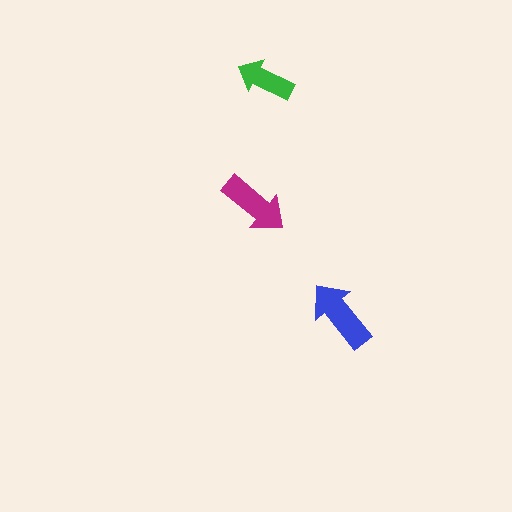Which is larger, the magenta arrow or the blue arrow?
The blue one.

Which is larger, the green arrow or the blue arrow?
The blue one.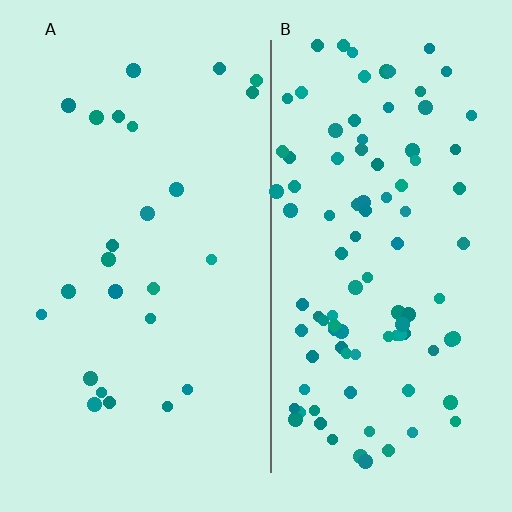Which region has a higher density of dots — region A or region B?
B (the right).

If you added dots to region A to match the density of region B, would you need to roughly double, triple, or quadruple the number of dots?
Approximately quadruple.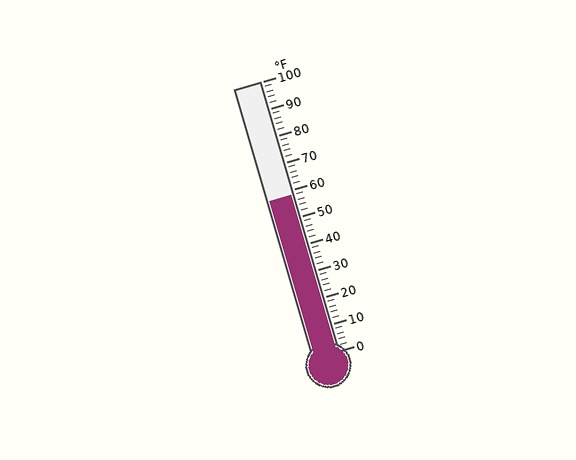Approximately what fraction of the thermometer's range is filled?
The thermometer is filled to approximately 60% of its range.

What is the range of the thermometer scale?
The thermometer scale ranges from 0°F to 100°F.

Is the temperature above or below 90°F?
The temperature is below 90°F.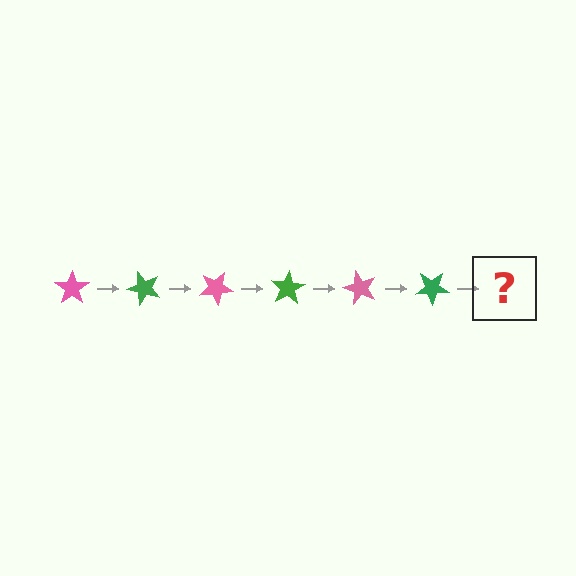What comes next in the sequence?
The next element should be a pink star, rotated 300 degrees from the start.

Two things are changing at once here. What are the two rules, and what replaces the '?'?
The two rules are that it rotates 50 degrees each step and the color cycles through pink and green. The '?' should be a pink star, rotated 300 degrees from the start.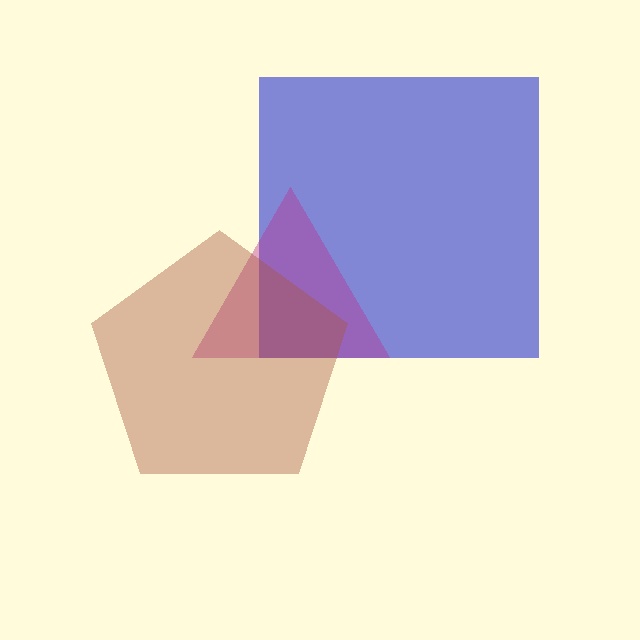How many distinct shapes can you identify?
There are 3 distinct shapes: a blue square, a magenta triangle, a brown pentagon.